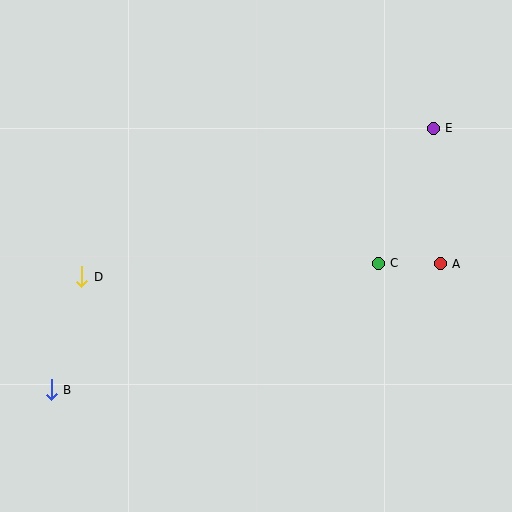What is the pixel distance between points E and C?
The distance between E and C is 146 pixels.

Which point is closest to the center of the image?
Point C at (378, 263) is closest to the center.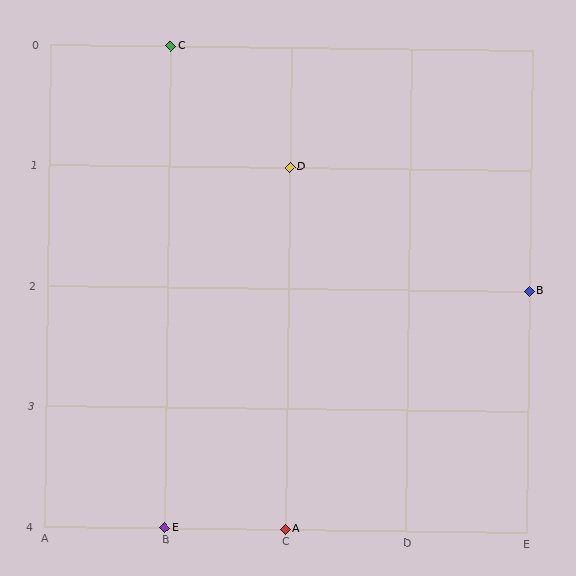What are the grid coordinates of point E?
Point E is at grid coordinates (B, 4).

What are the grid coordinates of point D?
Point D is at grid coordinates (C, 1).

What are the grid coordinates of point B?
Point B is at grid coordinates (E, 2).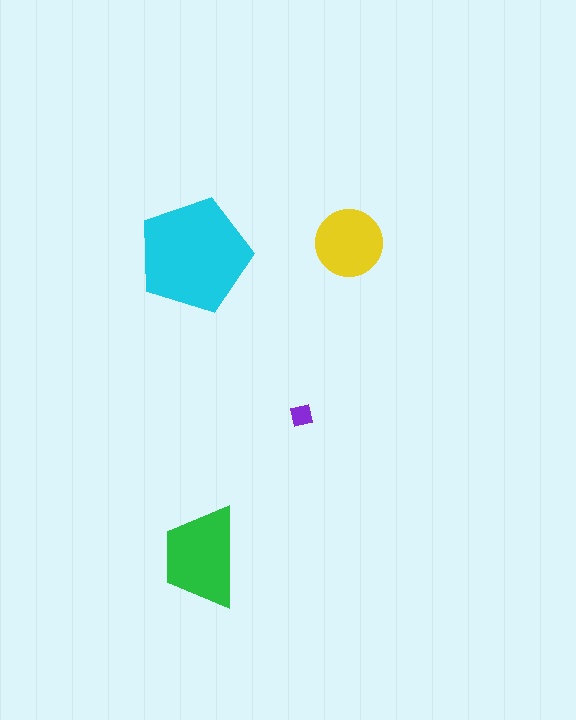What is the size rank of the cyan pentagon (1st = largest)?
1st.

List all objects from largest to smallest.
The cyan pentagon, the green trapezoid, the yellow circle, the purple square.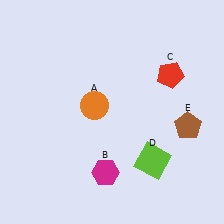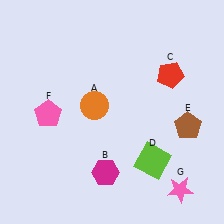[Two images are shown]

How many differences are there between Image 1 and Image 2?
There are 2 differences between the two images.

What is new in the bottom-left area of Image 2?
A pink pentagon (F) was added in the bottom-left area of Image 2.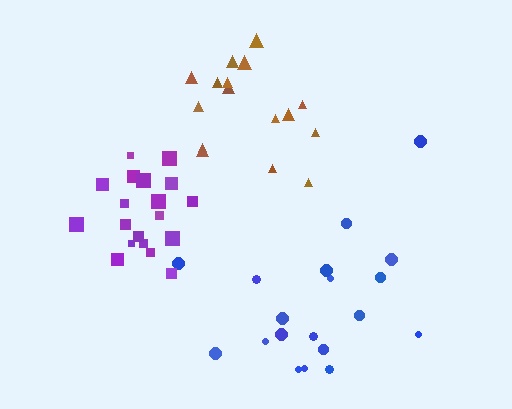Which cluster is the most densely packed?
Purple.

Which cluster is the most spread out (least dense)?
Blue.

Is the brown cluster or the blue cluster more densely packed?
Brown.